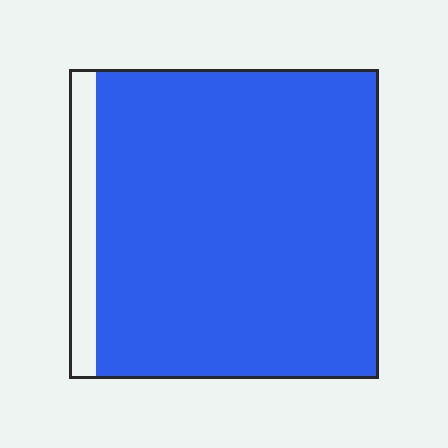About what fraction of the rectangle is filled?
About nine tenths (9/10).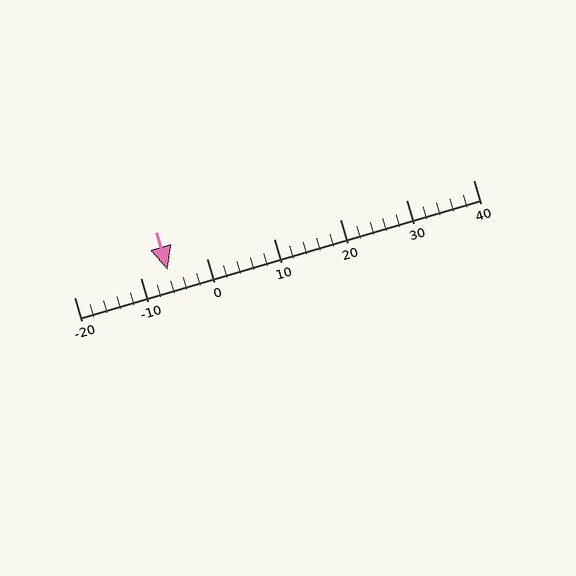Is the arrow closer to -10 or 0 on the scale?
The arrow is closer to -10.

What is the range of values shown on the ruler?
The ruler shows values from -20 to 40.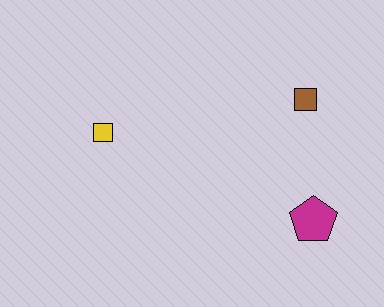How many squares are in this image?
There are 2 squares.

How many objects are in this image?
There are 3 objects.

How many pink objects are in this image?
There are no pink objects.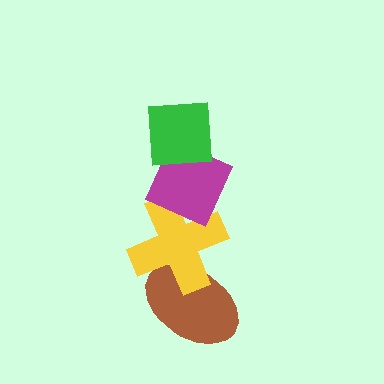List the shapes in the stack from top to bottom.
From top to bottom: the green square, the magenta diamond, the yellow cross, the brown ellipse.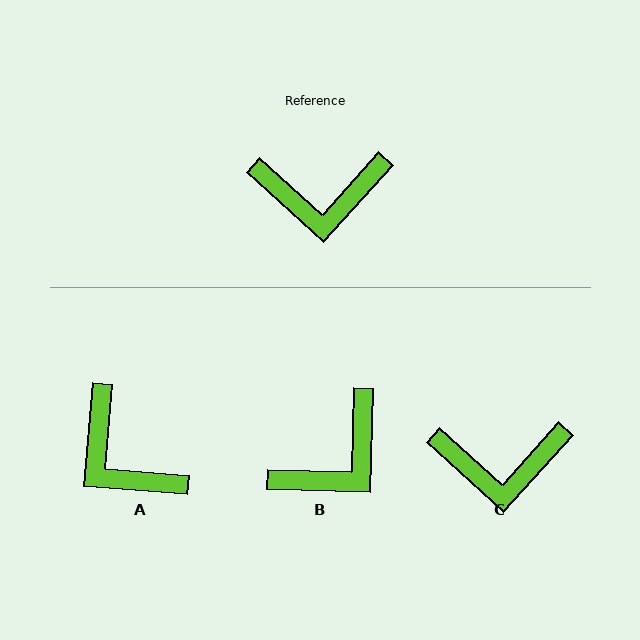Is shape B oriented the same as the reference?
No, it is off by about 40 degrees.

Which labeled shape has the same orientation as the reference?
C.